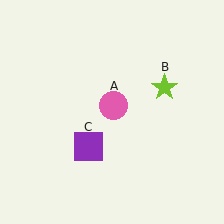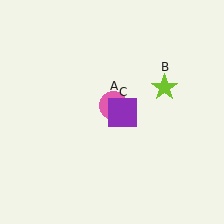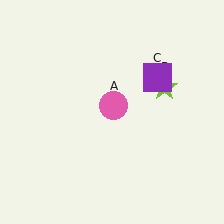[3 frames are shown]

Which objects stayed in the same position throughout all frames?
Pink circle (object A) and lime star (object B) remained stationary.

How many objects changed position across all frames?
1 object changed position: purple square (object C).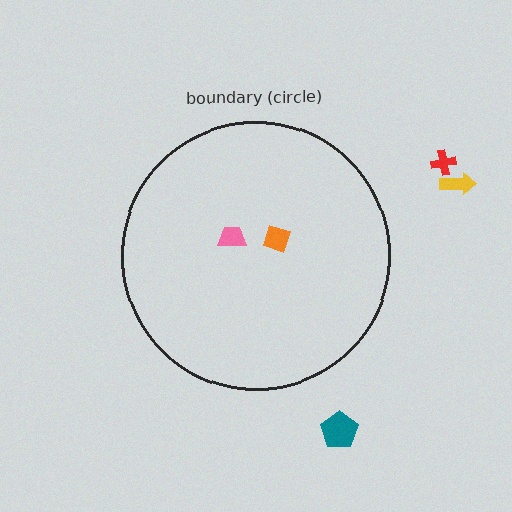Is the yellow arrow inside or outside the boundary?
Outside.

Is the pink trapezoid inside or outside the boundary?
Inside.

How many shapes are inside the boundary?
2 inside, 3 outside.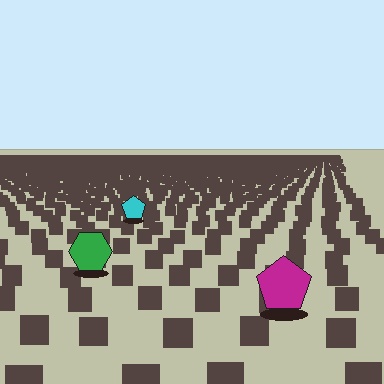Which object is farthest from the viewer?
The cyan pentagon is farthest from the viewer. It appears smaller and the ground texture around it is denser.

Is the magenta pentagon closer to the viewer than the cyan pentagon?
Yes. The magenta pentagon is closer — you can tell from the texture gradient: the ground texture is coarser near it.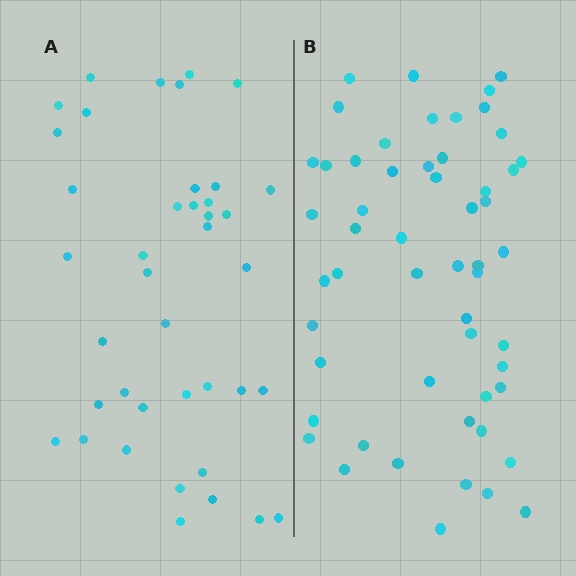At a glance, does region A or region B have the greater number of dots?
Region B (the right region) has more dots.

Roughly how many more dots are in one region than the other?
Region B has approximately 15 more dots than region A.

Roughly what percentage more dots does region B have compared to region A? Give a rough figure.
About 35% more.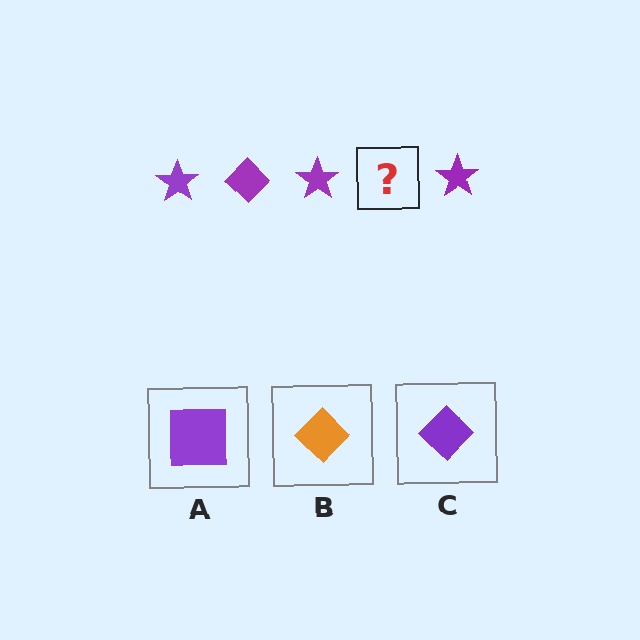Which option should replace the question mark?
Option C.